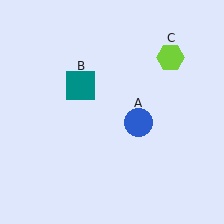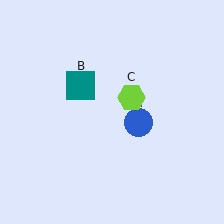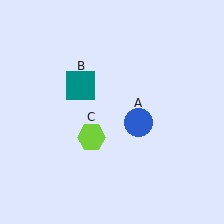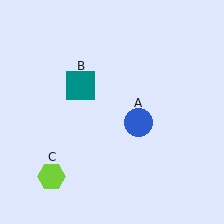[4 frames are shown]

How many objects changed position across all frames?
1 object changed position: lime hexagon (object C).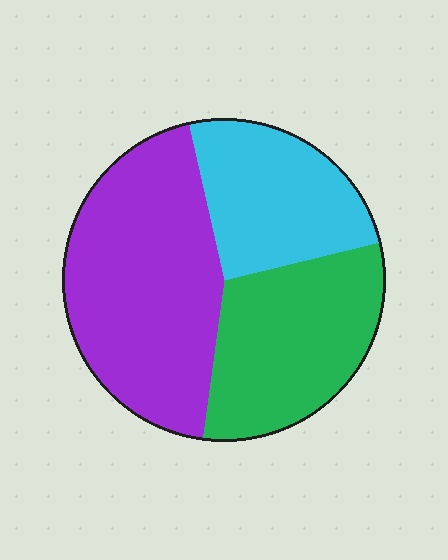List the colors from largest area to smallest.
From largest to smallest: purple, green, cyan.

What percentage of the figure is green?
Green covers 31% of the figure.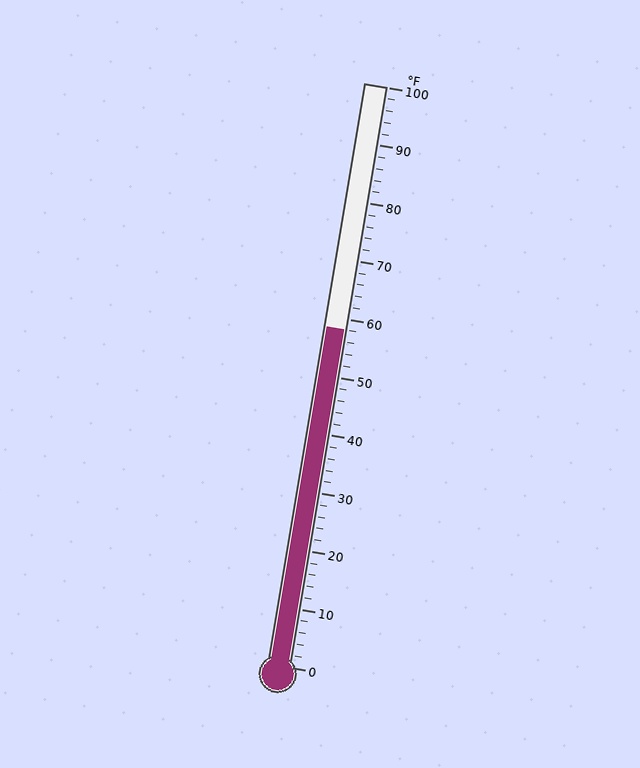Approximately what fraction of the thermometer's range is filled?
The thermometer is filled to approximately 60% of its range.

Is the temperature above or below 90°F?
The temperature is below 90°F.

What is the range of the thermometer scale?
The thermometer scale ranges from 0°F to 100°F.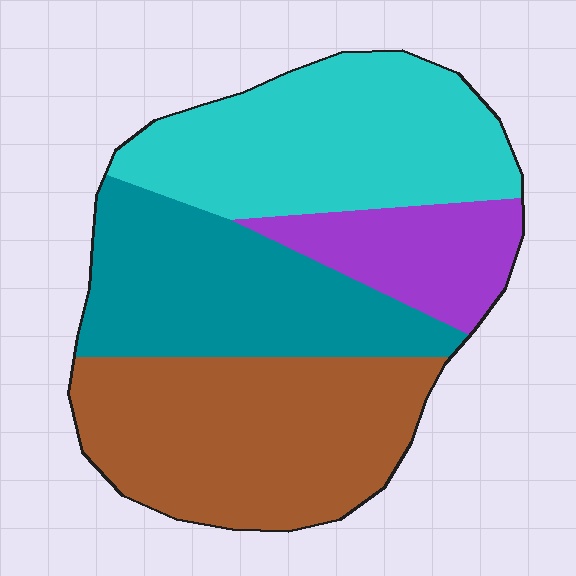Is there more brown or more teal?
Brown.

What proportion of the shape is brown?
Brown takes up about one third (1/3) of the shape.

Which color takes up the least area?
Purple, at roughly 15%.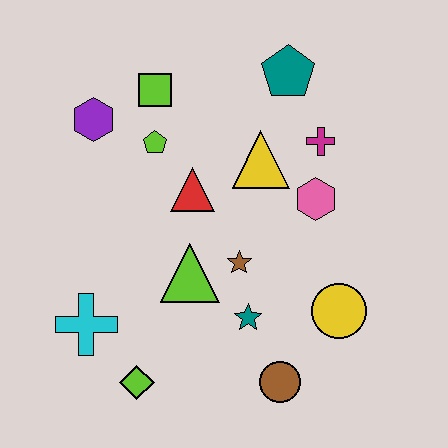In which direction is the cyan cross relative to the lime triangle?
The cyan cross is to the left of the lime triangle.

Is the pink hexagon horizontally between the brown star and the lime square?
No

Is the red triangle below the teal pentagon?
Yes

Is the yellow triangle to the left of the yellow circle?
Yes